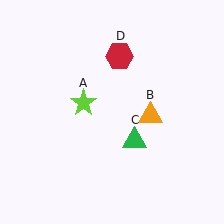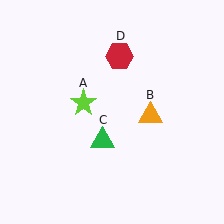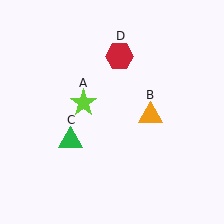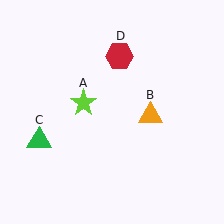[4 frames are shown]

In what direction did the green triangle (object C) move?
The green triangle (object C) moved left.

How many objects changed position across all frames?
1 object changed position: green triangle (object C).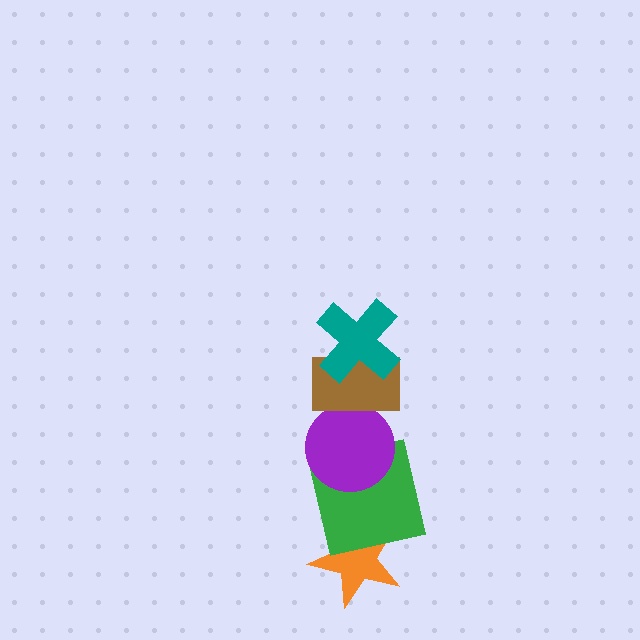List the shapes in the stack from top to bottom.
From top to bottom: the teal cross, the brown rectangle, the purple circle, the green square, the orange star.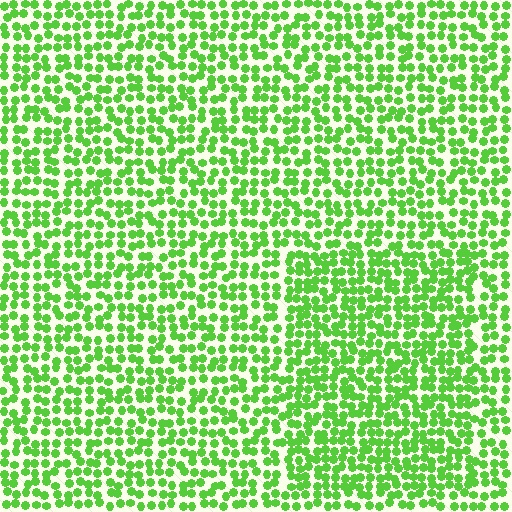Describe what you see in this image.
The image contains small lime elements arranged at two different densities. A rectangle-shaped region is visible where the elements are more densely packed than the surrounding area.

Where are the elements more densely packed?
The elements are more densely packed inside the rectangle boundary.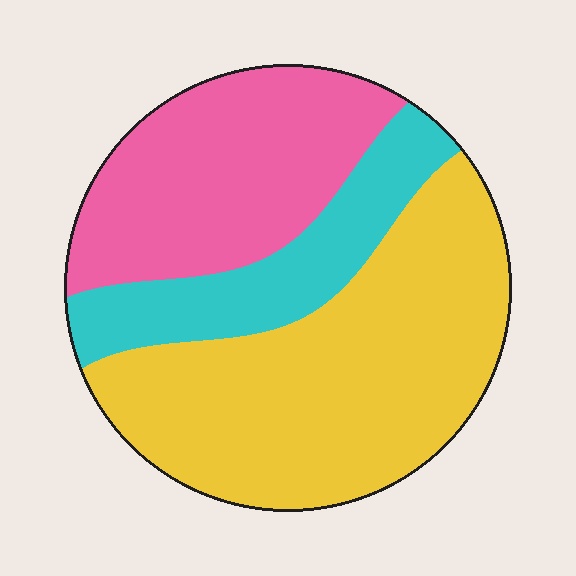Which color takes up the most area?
Yellow, at roughly 50%.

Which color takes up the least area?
Cyan, at roughly 20%.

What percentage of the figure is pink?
Pink covers roughly 30% of the figure.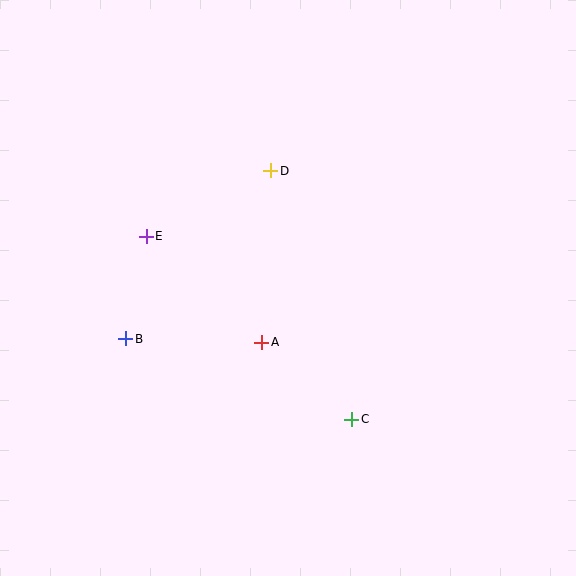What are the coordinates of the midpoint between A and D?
The midpoint between A and D is at (266, 256).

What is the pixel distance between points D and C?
The distance between D and C is 261 pixels.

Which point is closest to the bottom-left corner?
Point B is closest to the bottom-left corner.